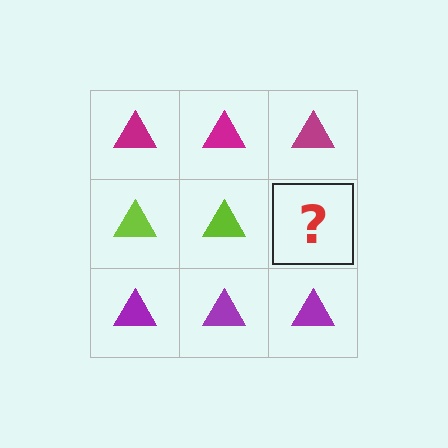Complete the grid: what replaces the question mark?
The question mark should be replaced with a lime triangle.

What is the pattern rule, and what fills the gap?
The rule is that each row has a consistent color. The gap should be filled with a lime triangle.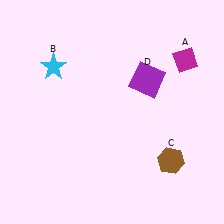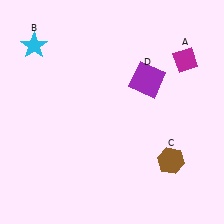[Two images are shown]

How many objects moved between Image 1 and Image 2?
1 object moved between the two images.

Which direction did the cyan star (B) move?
The cyan star (B) moved up.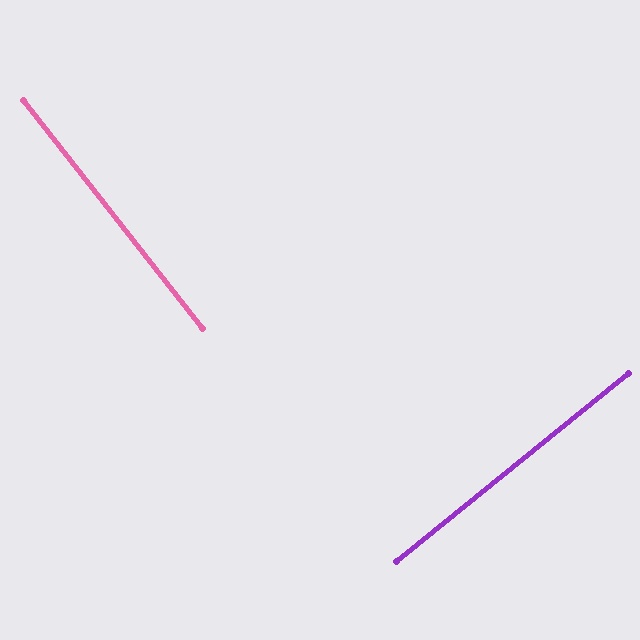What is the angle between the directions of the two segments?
Approximately 89 degrees.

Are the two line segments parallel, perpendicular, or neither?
Perpendicular — they meet at approximately 89°.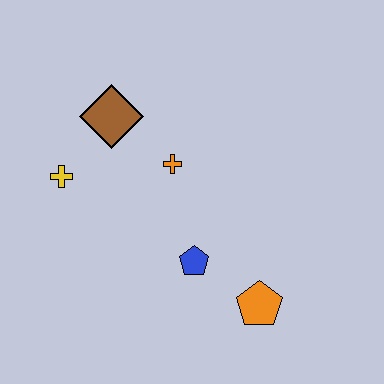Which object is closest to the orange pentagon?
The blue pentagon is closest to the orange pentagon.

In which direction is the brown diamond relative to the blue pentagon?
The brown diamond is above the blue pentagon.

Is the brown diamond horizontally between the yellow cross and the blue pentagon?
Yes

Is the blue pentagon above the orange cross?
No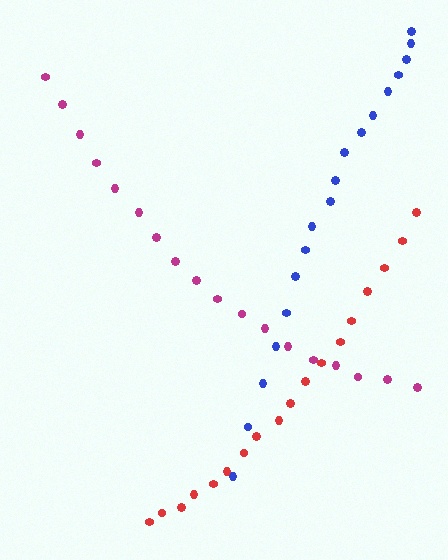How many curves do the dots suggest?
There are 3 distinct paths.